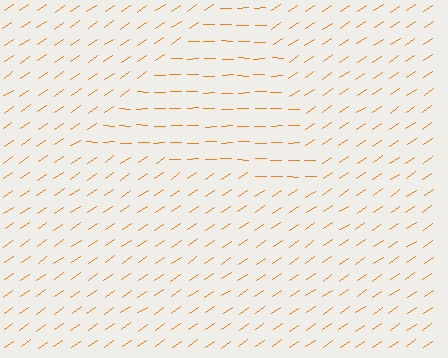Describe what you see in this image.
The image is filled with small orange line segments. A triangle region in the image has lines oriented differently from the surrounding lines, creating a visible texture boundary.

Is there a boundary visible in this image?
Yes, there is a texture boundary formed by a change in line orientation.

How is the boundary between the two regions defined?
The boundary is defined purely by a change in line orientation (approximately 34 degrees difference). All lines are the same color and thickness.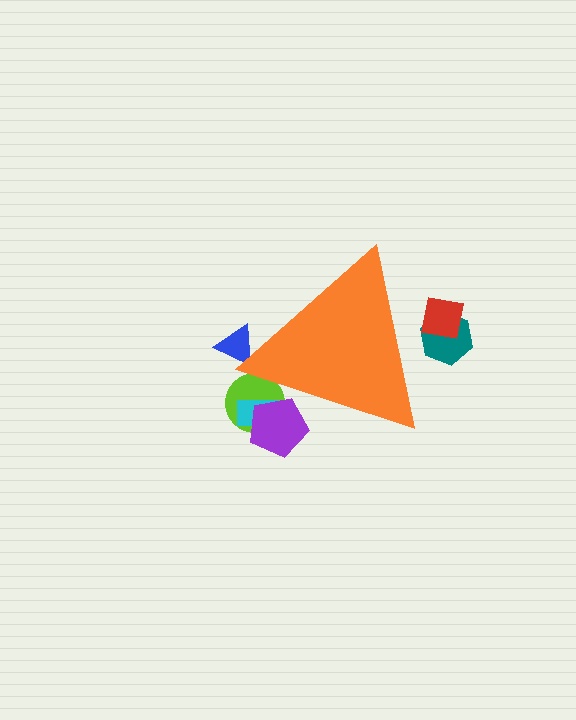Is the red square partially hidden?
Yes, the red square is partially hidden behind the orange triangle.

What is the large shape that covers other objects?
An orange triangle.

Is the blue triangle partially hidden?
Yes, the blue triangle is partially hidden behind the orange triangle.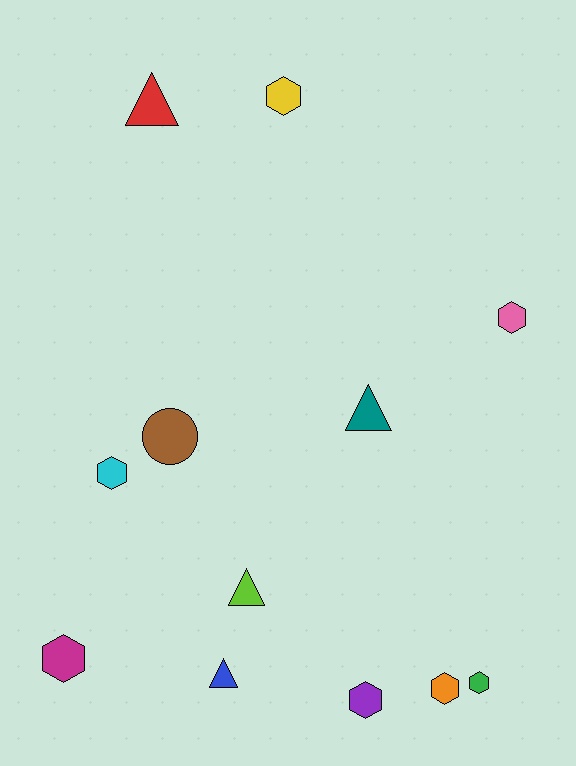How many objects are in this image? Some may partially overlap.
There are 12 objects.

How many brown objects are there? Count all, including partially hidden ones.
There is 1 brown object.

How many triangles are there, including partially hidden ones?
There are 4 triangles.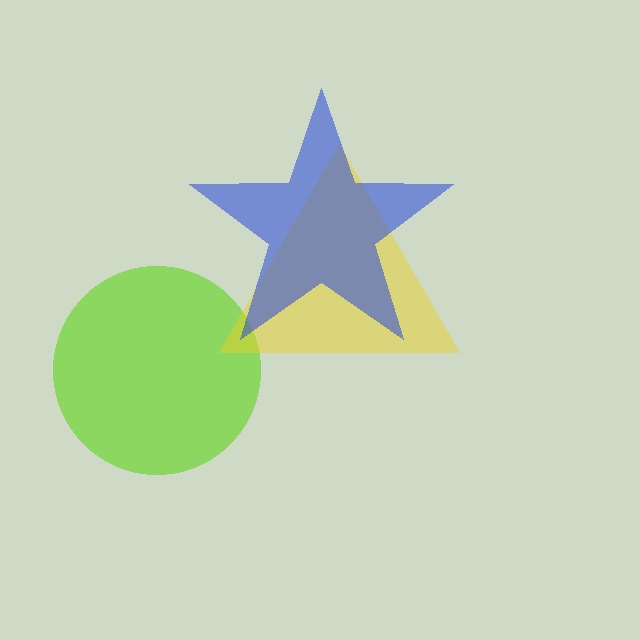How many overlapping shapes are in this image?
There are 3 overlapping shapes in the image.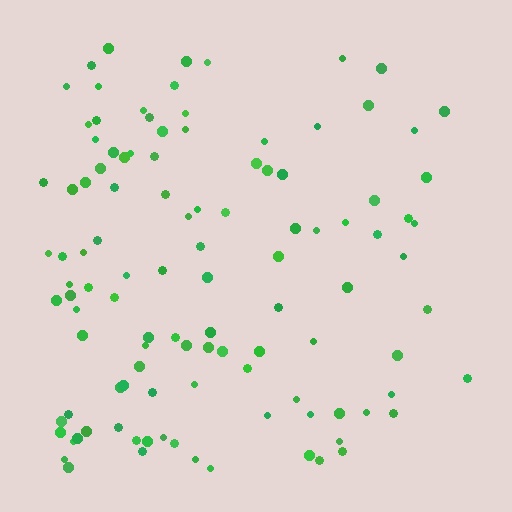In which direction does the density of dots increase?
From right to left, with the left side densest.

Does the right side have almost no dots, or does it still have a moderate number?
Still a moderate number, just noticeably fewer than the left.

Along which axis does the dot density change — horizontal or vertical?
Horizontal.